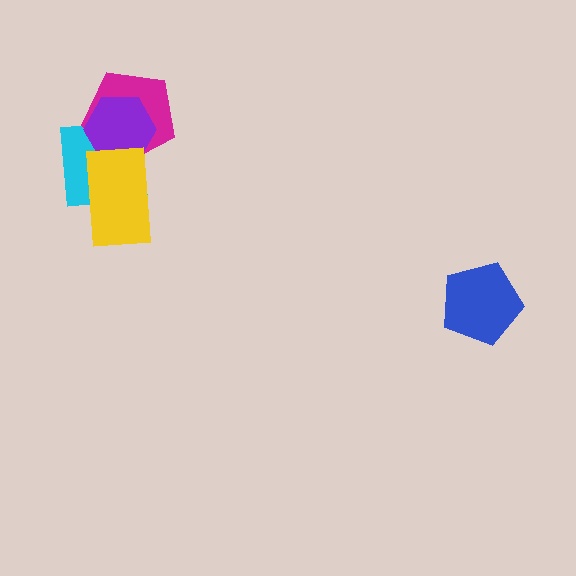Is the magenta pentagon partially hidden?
Yes, it is partially covered by another shape.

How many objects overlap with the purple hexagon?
3 objects overlap with the purple hexagon.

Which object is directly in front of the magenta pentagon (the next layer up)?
The purple hexagon is directly in front of the magenta pentagon.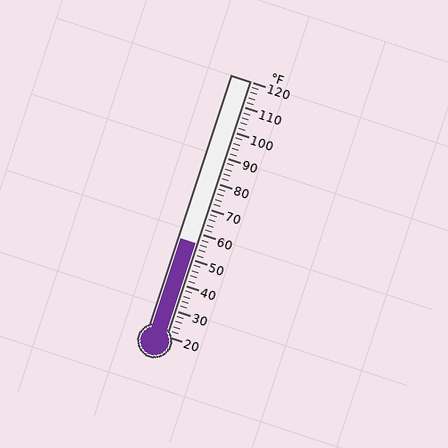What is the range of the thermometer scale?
The thermometer scale ranges from 20°F to 120°F.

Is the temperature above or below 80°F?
The temperature is below 80°F.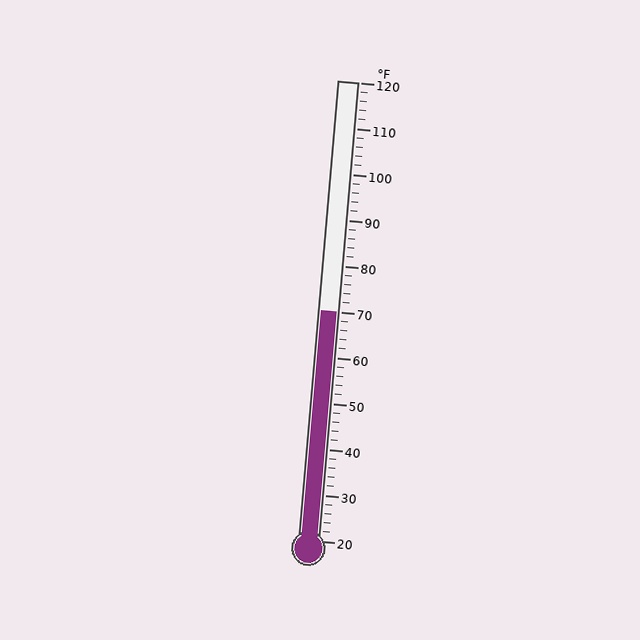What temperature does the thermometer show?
The thermometer shows approximately 70°F.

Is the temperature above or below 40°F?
The temperature is above 40°F.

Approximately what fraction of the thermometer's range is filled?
The thermometer is filled to approximately 50% of its range.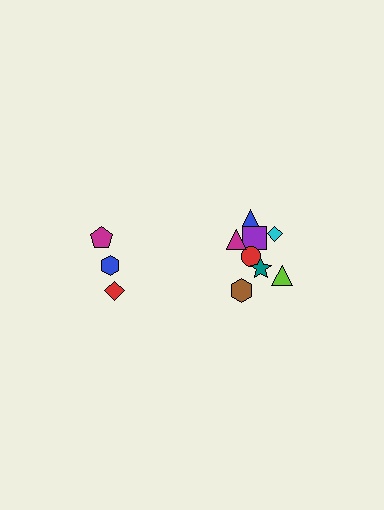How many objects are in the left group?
There are 3 objects.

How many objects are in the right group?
There are 8 objects.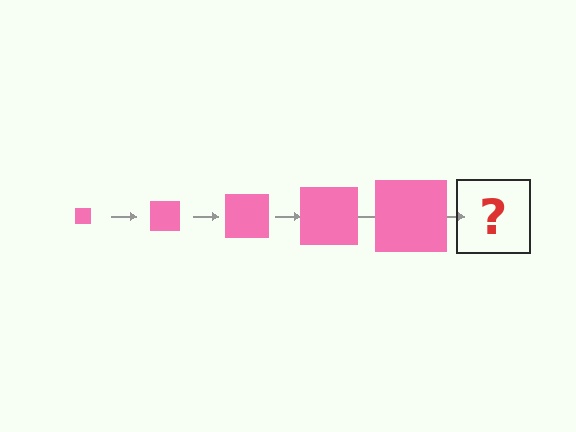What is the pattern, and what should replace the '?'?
The pattern is that the square gets progressively larger each step. The '?' should be a pink square, larger than the previous one.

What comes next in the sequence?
The next element should be a pink square, larger than the previous one.